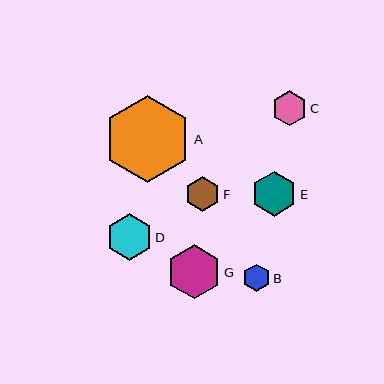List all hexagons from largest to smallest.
From largest to smallest: A, G, D, E, F, C, B.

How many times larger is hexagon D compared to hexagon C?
Hexagon D is approximately 1.3 times the size of hexagon C.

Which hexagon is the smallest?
Hexagon B is the smallest with a size of approximately 27 pixels.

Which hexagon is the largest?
Hexagon A is the largest with a size of approximately 88 pixels.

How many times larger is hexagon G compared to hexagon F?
Hexagon G is approximately 1.5 times the size of hexagon F.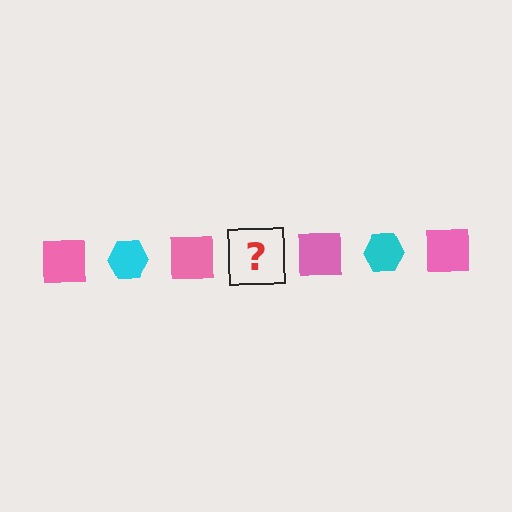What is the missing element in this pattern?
The missing element is a cyan hexagon.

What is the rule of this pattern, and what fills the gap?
The rule is that the pattern alternates between pink square and cyan hexagon. The gap should be filled with a cyan hexagon.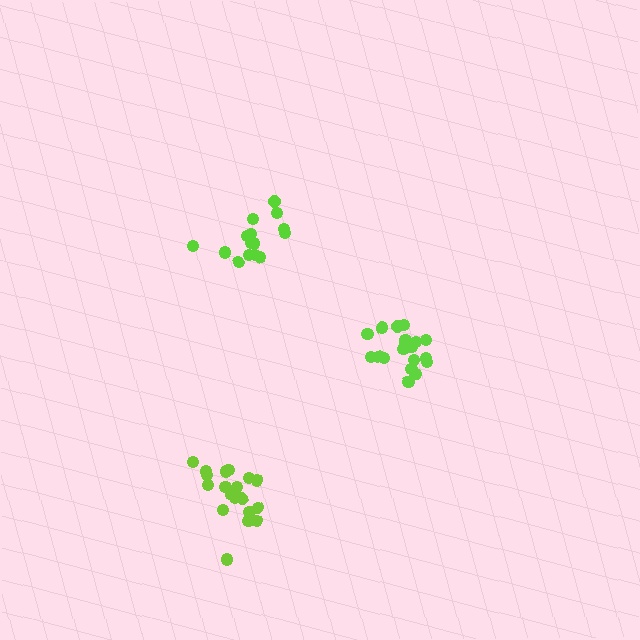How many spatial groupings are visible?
There are 3 spatial groupings.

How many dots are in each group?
Group 1: 20 dots, Group 2: 15 dots, Group 3: 20 dots (55 total).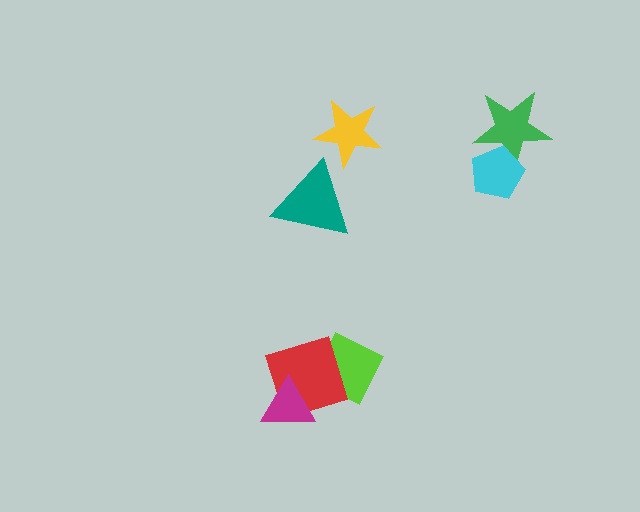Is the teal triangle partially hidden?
No, no other shape covers it.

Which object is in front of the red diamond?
The magenta triangle is in front of the red diamond.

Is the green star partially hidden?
Yes, it is partially covered by another shape.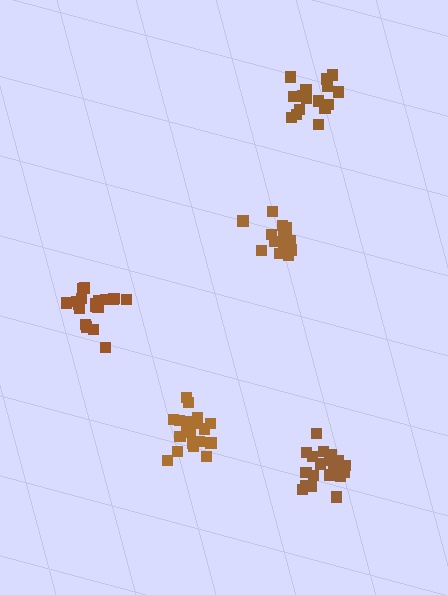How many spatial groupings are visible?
There are 5 spatial groupings.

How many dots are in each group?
Group 1: 16 dots, Group 2: 21 dots, Group 3: 21 dots, Group 4: 16 dots, Group 5: 19 dots (93 total).